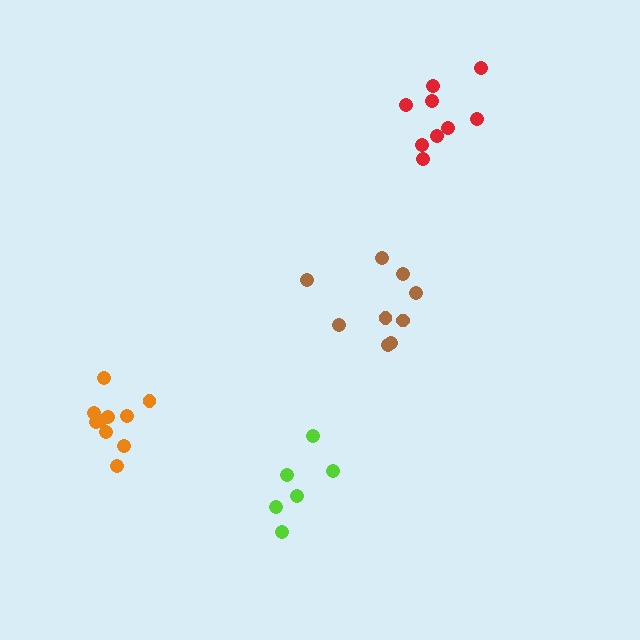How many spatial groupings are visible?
There are 4 spatial groupings.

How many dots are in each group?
Group 1: 6 dots, Group 2: 10 dots, Group 3: 9 dots, Group 4: 9 dots (34 total).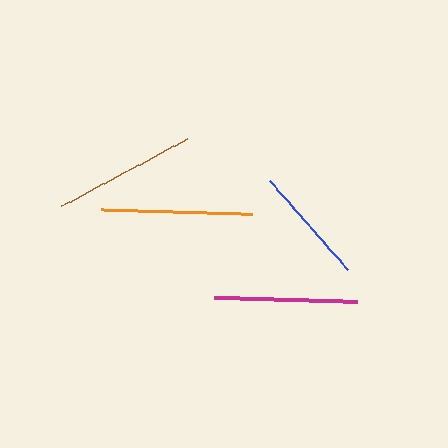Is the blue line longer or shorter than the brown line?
The brown line is longer than the blue line.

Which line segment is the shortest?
The blue line is the shortest at approximately 118 pixels.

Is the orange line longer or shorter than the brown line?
The orange line is longer than the brown line.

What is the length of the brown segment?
The brown segment is approximately 143 pixels long.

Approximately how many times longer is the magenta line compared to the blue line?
The magenta line is approximately 1.2 times the length of the blue line.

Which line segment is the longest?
The orange line is the longest at approximately 150 pixels.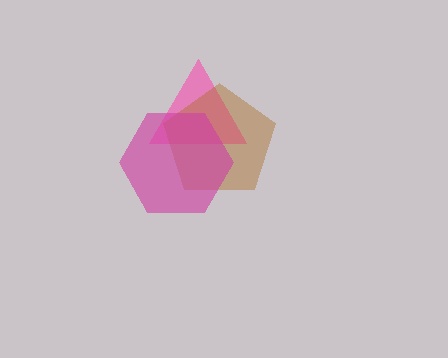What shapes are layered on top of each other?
The layered shapes are: a pink triangle, a brown pentagon, a magenta hexagon.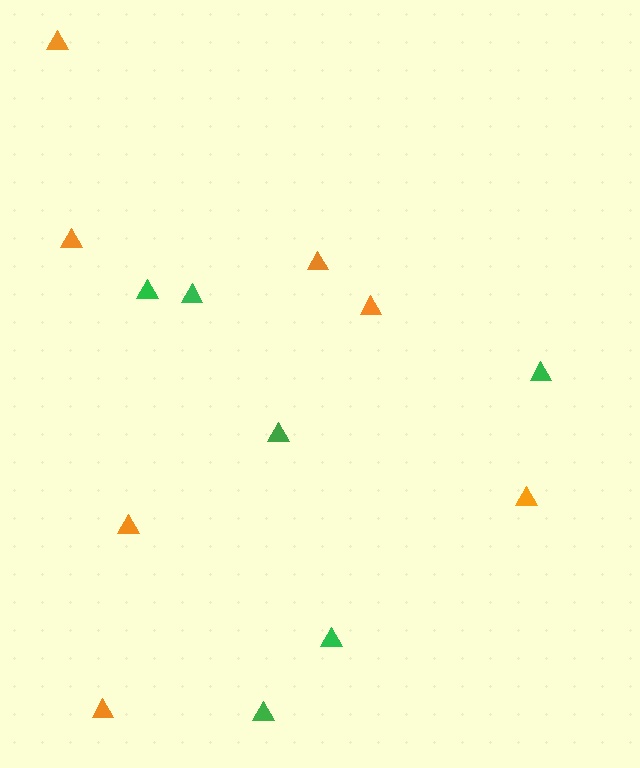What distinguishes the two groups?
There are 2 groups: one group of orange triangles (7) and one group of green triangles (6).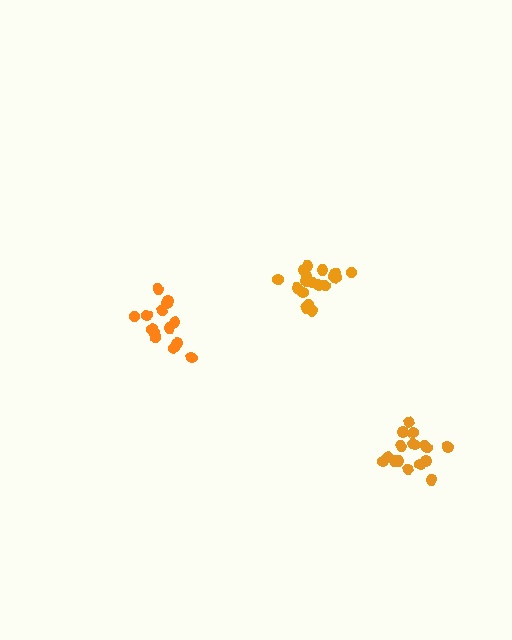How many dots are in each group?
Group 1: 19 dots, Group 2: 14 dots, Group 3: 17 dots (50 total).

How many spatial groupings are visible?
There are 3 spatial groupings.